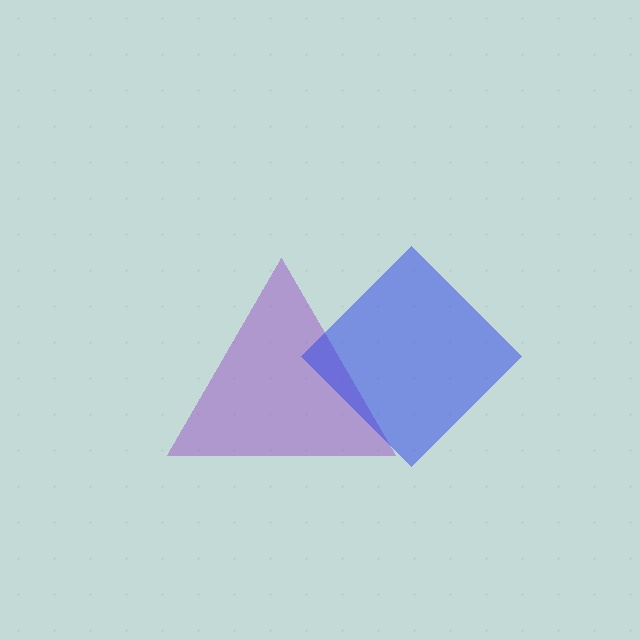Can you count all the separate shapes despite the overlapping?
Yes, there are 2 separate shapes.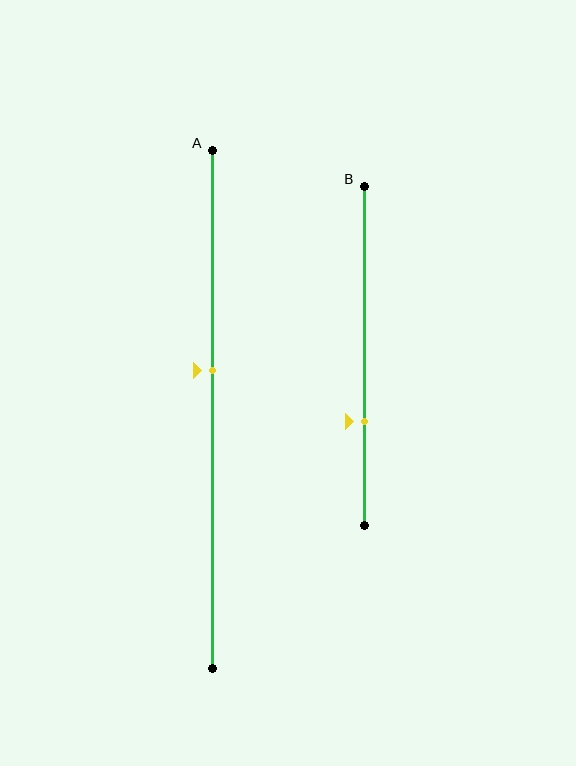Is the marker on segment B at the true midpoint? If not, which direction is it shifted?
No, the marker on segment B is shifted downward by about 19% of the segment length.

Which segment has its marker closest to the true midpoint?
Segment A has its marker closest to the true midpoint.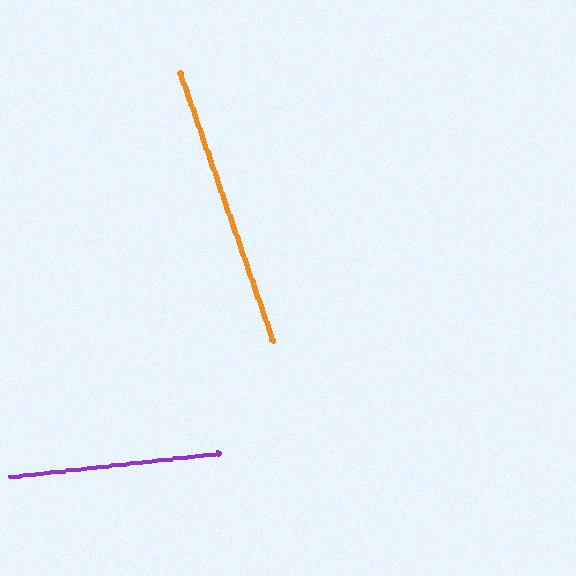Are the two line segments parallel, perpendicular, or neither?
Neither parallel nor perpendicular — they differ by about 77°.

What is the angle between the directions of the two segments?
Approximately 77 degrees.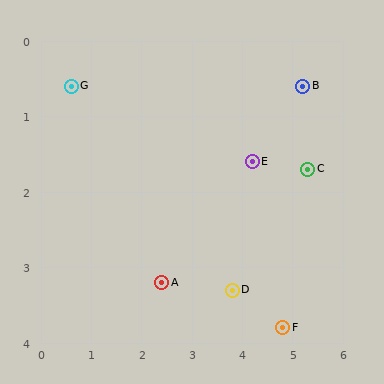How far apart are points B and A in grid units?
Points B and A are about 3.8 grid units apart.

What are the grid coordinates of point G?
Point G is at approximately (0.6, 0.6).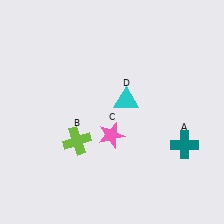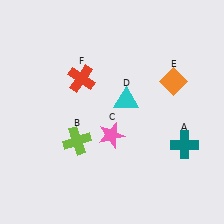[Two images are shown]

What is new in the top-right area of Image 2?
An orange diamond (E) was added in the top-right area of Image 2.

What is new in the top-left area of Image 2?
A red cross (F) was added in the top-left area of Image 2.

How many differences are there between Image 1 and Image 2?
There are 2 differences between the two images.